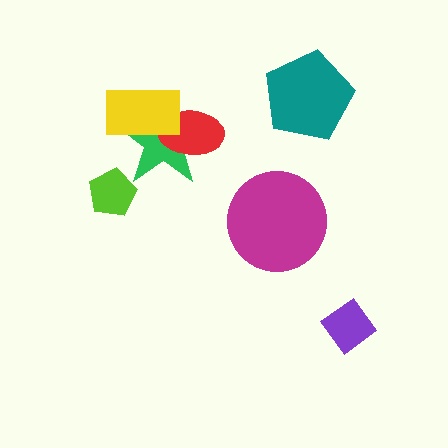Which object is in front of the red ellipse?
The yellow rectangle is in front of the red ellipse.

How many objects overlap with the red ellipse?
2 objects overlap with the red ellipse.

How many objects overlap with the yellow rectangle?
2 objects overlap with the yellow rectangle.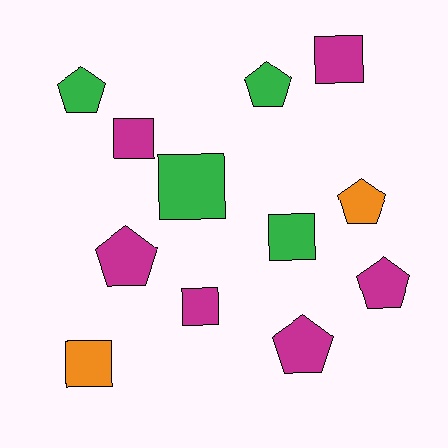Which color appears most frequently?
Magenta, with 6 objects.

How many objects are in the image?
There are 12 objects.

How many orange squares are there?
There is 1 orange square.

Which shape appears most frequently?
Square, with 6 objects.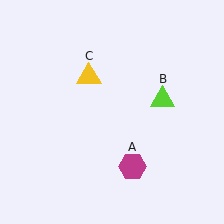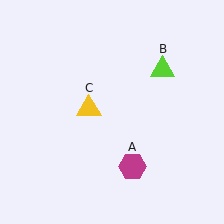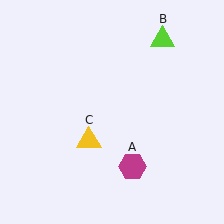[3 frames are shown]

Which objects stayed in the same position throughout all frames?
Magenta hexagon (object A) remained stationary.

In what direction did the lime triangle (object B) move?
The lime triangle (object B) moved up.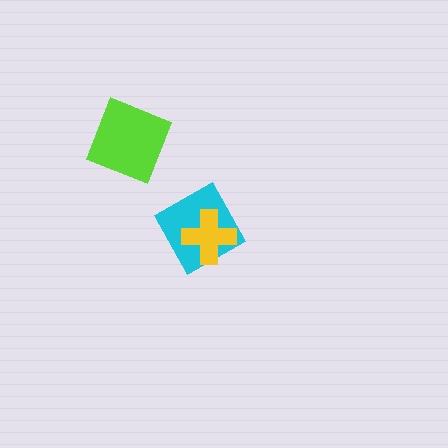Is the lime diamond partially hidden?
No, no other shape covers it.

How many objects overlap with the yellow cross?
1 object overlaps with the yellow cross.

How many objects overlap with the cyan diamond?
1 object overlaps with the cyan diamond.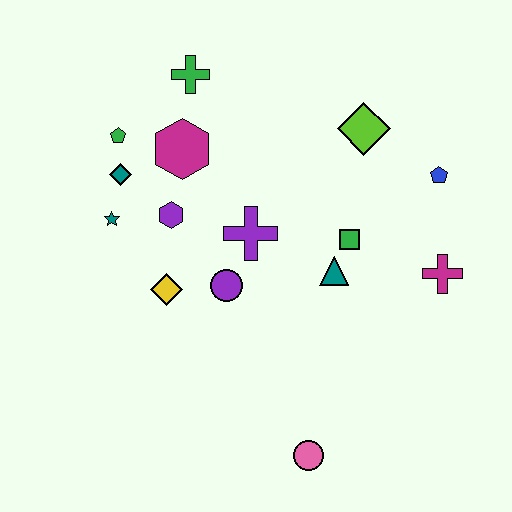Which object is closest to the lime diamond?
The blue pentagon is closest to the lime diamond.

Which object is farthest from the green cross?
The pink circle is farthest from the green cross.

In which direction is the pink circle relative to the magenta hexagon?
The pink circle is below the magenta hexagon.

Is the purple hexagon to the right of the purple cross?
No